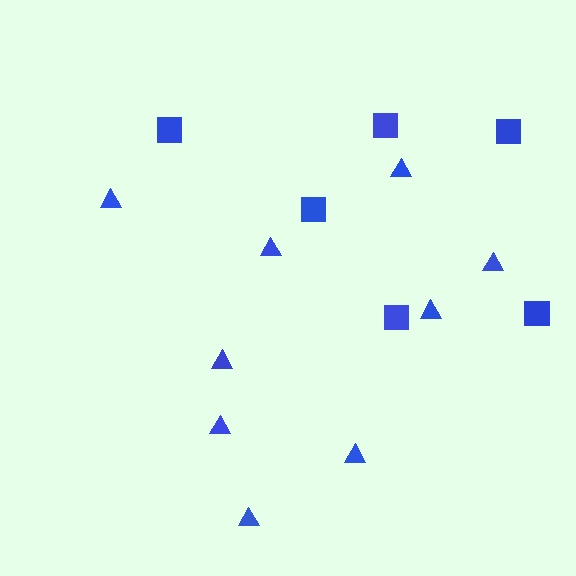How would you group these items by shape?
There are 2 groups: one group of triangles (9) and one group of squares (6).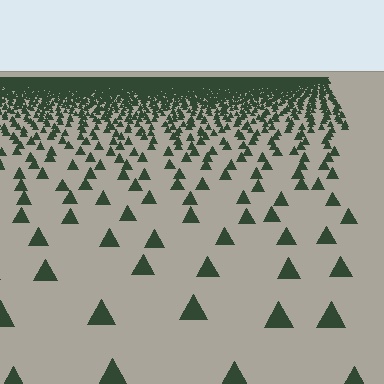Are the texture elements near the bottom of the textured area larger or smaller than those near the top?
Larger. Near the bottom, elements are closer to the viewer and appear at a bigger on-screen size.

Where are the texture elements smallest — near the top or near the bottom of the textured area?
Near the top.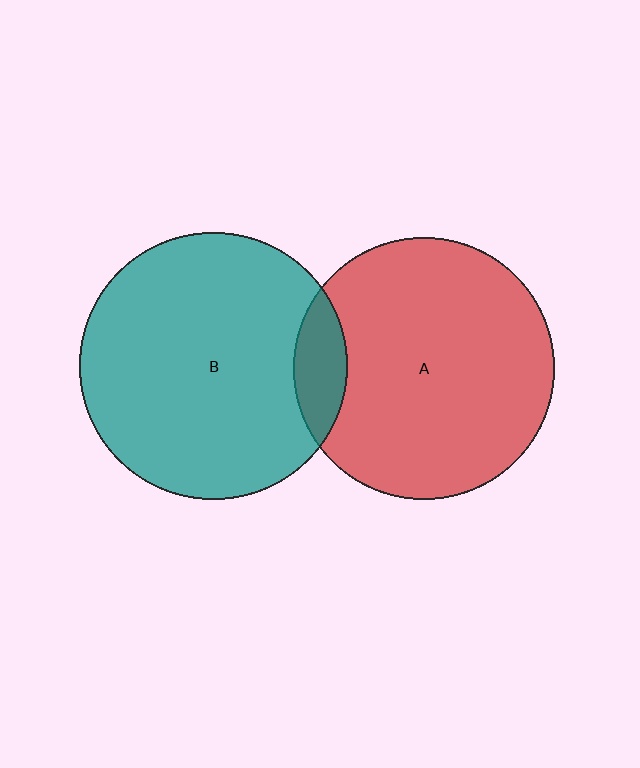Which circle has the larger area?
Circle B (teal).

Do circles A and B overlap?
Yes.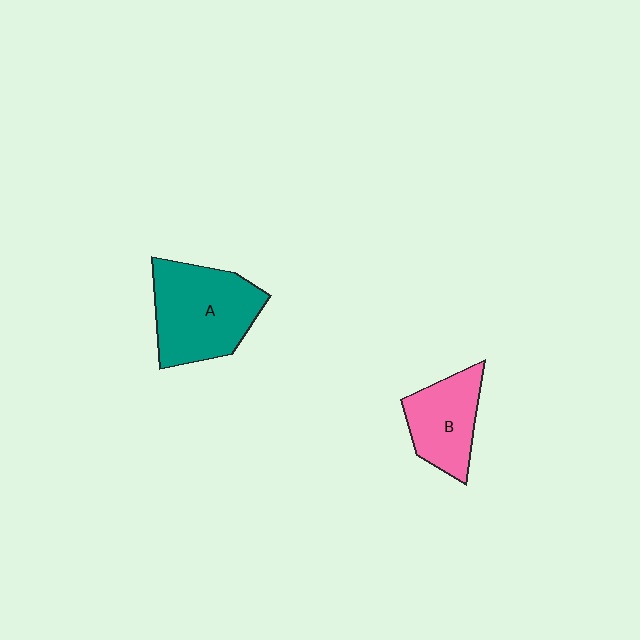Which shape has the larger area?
Shape A (teal).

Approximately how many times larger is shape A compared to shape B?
Approximately 1.5 times.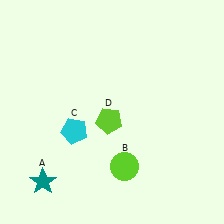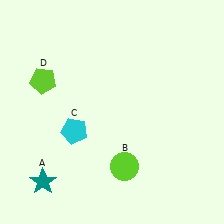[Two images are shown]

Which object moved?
The lime pentagon (D) moved left.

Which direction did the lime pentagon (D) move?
The lime pentagon (D) moved left.